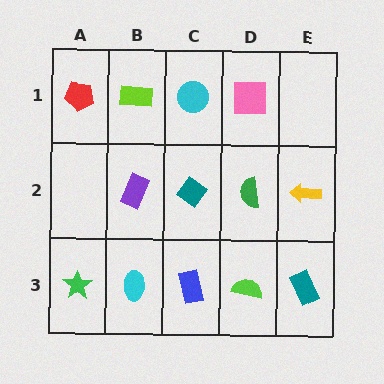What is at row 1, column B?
A lime rectangle.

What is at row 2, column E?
A yellow arrow.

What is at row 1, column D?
A pink square.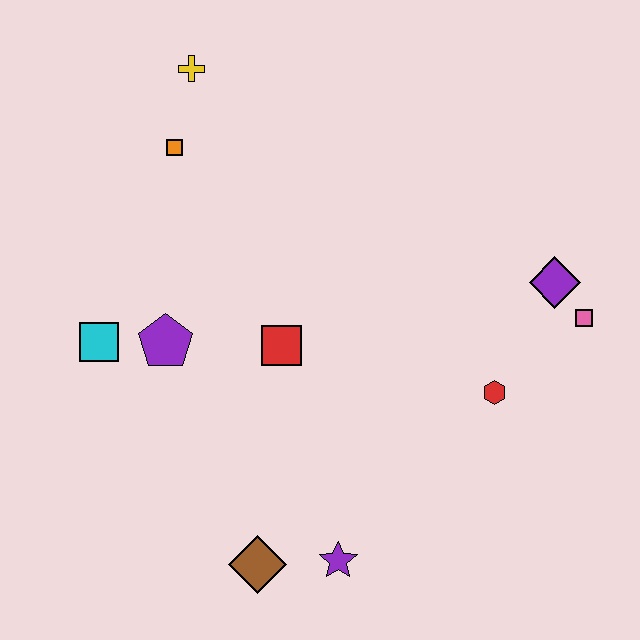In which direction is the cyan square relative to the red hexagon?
The cyan square is to the left of the red hexagon.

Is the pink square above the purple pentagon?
Yes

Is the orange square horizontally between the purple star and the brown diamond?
No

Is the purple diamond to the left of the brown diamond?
No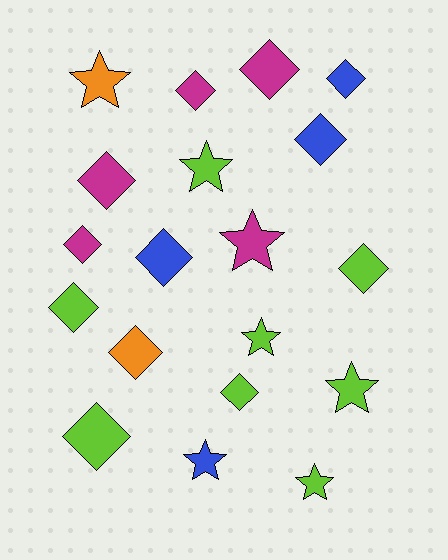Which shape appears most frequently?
Diamond, with 12 objects.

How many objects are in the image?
There are 19 objects.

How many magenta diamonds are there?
There are 4 magenta diamonds.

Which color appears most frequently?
Lime, with 8 objects.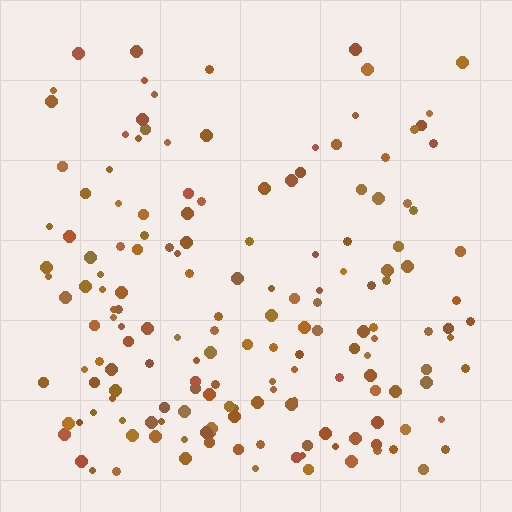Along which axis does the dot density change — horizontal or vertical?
Vertical.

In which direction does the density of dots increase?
From top to bottom, with the bottom side densest.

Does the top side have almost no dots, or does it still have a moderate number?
Still a moderate number, just noticeably fewer than the bottom.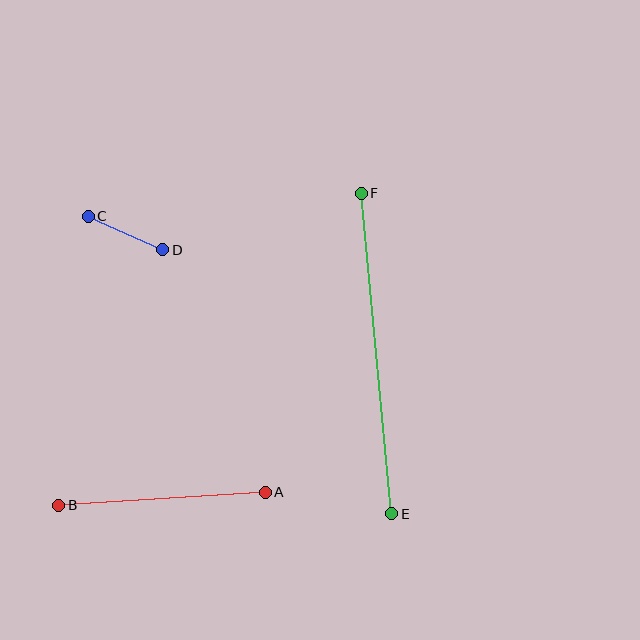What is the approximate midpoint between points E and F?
The midpoint is at approximately (376, 353) pixels.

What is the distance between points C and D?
The distance is approximately 82 pixels.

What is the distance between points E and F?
The distance is approximately 322 pixels.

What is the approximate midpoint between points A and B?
The midpoint is at approximately (162, 499) pixels.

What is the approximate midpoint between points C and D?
The midpoint is at approximately (126, 233) pixels.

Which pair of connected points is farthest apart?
Points E and F are farthest apart.